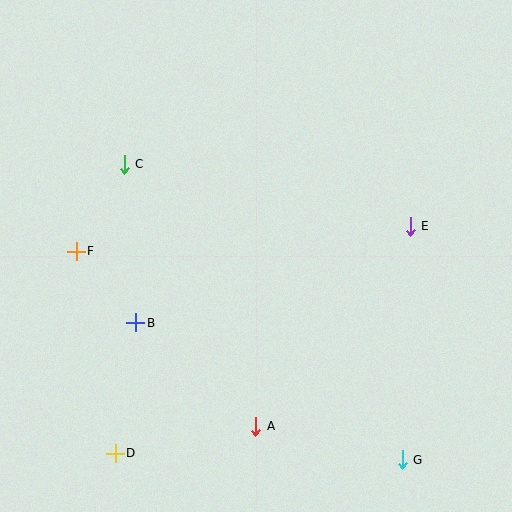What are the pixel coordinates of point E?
Point E is at (410, 226).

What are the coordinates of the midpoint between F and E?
The midpoint between F and E is at (243, 239).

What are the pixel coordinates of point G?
Point G is at (402, 460).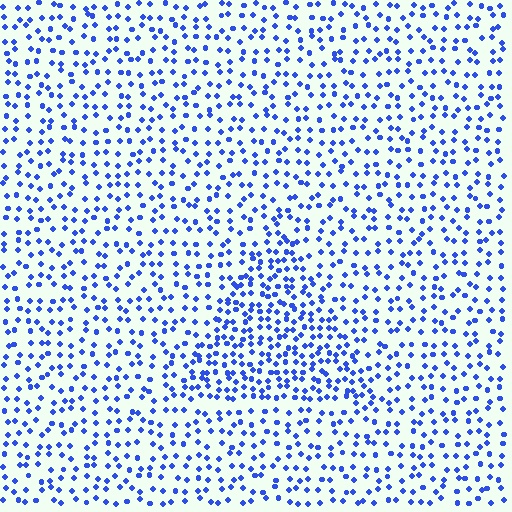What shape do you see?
I see a triangle.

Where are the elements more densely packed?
The elements are more densely packed inside the triangle boundary.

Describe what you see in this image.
The image contains small blue elements arranged at two different densities. A triangle-shaped region is visible where the elements are more densely packed than the surrounding area.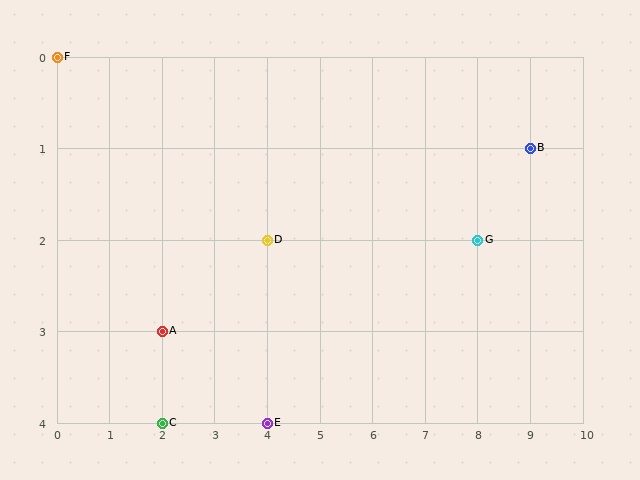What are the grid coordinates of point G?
Point G is at grid coordinates (8, 2).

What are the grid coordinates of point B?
Point B is at grid coordinates (9, 1).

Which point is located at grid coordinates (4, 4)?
Point E is at (4, 4).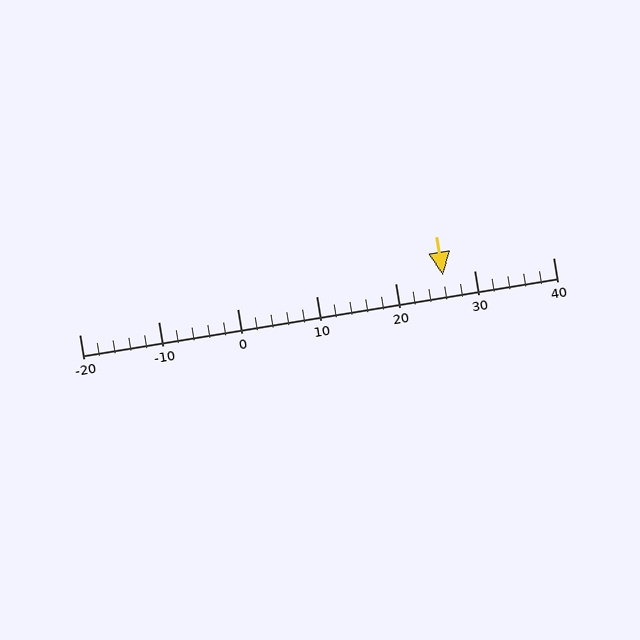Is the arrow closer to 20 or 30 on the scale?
The arrow is closer to 30.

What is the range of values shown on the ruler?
The ruler shows values from -20 to 40.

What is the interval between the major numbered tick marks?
The major tick marks are spaced 10 units apart.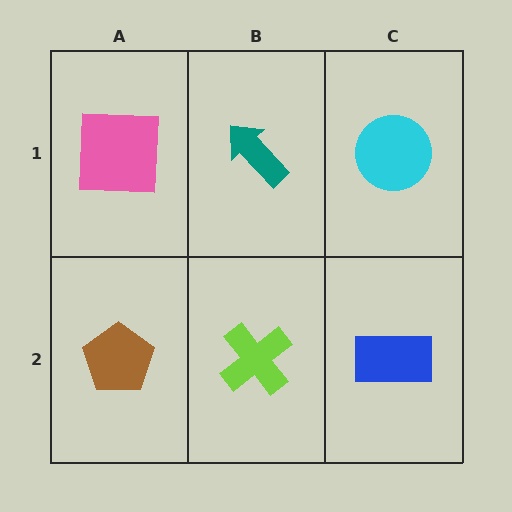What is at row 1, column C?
A cyan circle.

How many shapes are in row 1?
3 shapes.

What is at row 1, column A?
A pink square.